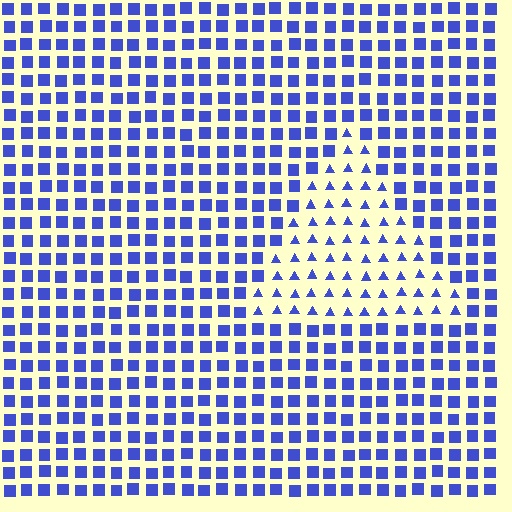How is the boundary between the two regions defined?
The boundary is defined by a change in element shape: triangles inside vs. squares outside. All elements share the same color and spacing.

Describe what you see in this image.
The image is filled with small blue elements arranged in a uniform grid. A triangle-shaped region contains triangles, while the surrounding area contains squares. The boundary is defined purely by the change in element shape.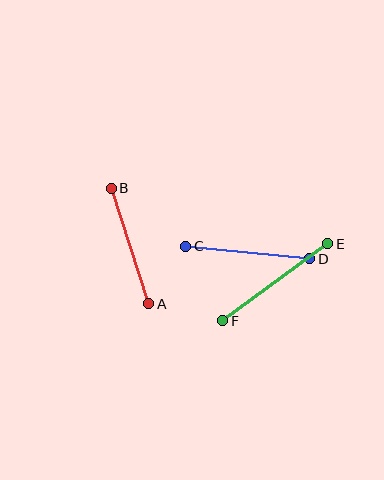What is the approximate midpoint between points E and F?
The midpoint is at approximately (275, 282) pixels.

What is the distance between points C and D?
The distance is approximately 124 pixels.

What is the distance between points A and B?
The distance is approximately 122 pixels.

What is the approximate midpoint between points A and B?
The midpoint is at approximately (130, 246) pixels.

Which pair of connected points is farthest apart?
Points E and F are farthest apart.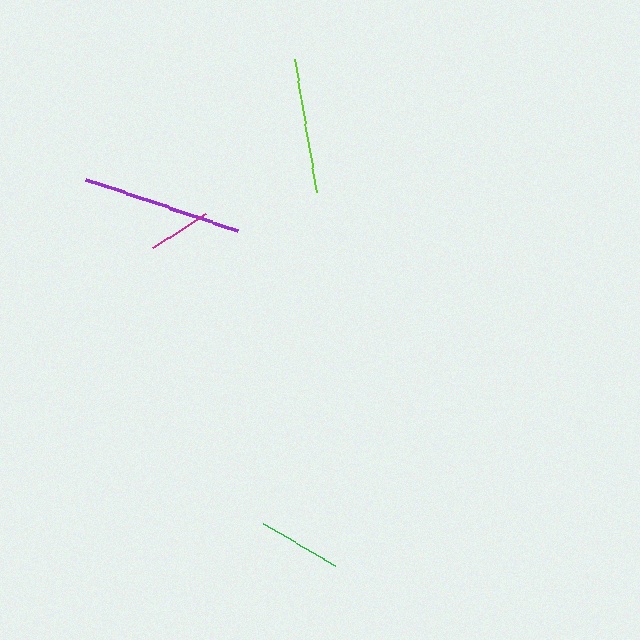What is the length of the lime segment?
The lime segment is approximately 134 pixels long.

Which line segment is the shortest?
The magenta line is the shortest at approximately 63 pixels.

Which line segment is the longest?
The purple line is the longest at approximately 161 pixels.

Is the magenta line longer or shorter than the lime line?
The lime line is longer than the magenta line.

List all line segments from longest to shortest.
From longest to shortest: purple, lime, green, magenta.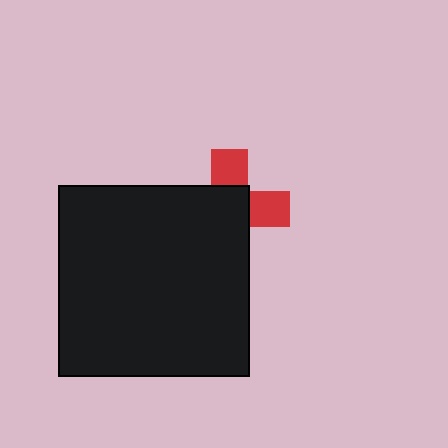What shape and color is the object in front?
The object in front is a black rectangle.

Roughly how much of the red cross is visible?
A small part of it is visible (roughly 37%).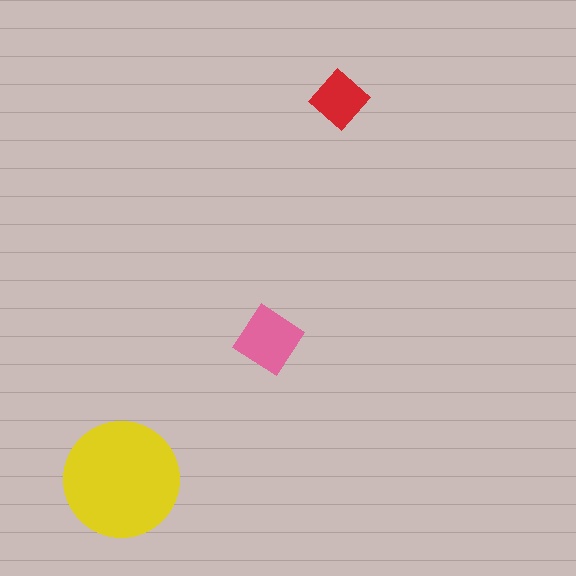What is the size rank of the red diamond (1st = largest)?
3rd.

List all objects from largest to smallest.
The yellow circle, the pink diamond, the red diamond.